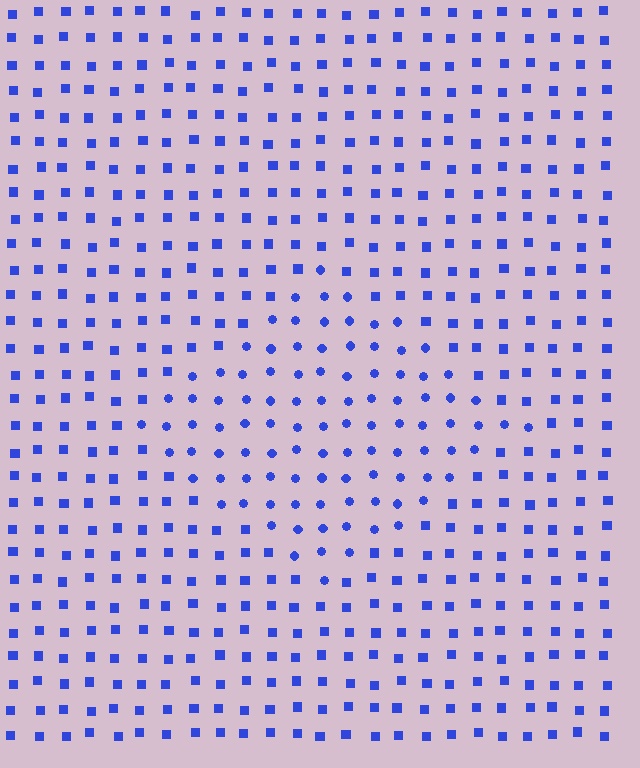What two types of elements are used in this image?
The image uses circles inside the diamond region and squares outside it.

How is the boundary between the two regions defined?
The boundary is defined by a change in element shape: circles inside vs. squares outside. All elements share the same color and spacing.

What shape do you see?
I see a diamond.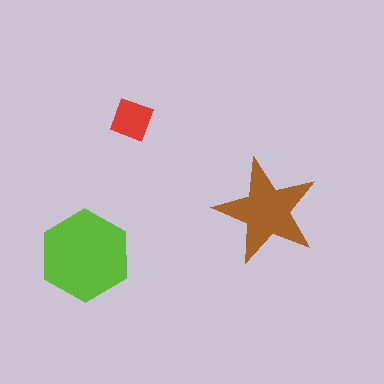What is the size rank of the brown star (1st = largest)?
2nd.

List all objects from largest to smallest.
The lime hexagon, the brown star, the red square.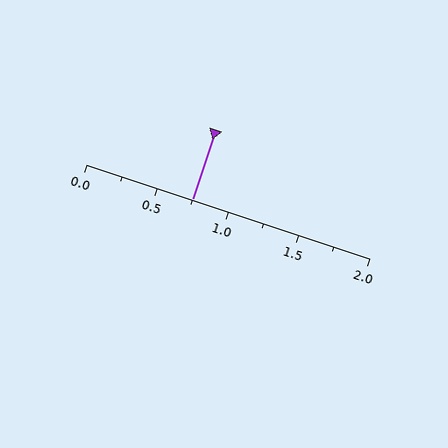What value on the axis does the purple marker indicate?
The marker indicates approximately 0.75.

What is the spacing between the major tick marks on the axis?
The major ticks are spaced 0.5 apart.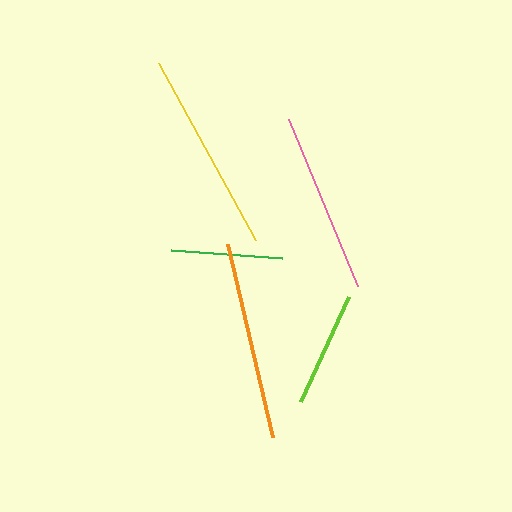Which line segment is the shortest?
The green line is the shortest at approximately 111 pixels.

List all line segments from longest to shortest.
From longest to shortest: yellow, orange, pink, lime, green.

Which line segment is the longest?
The yellow line is the longest at approximately 202 pixels.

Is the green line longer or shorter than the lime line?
The lime line is longer than the green line.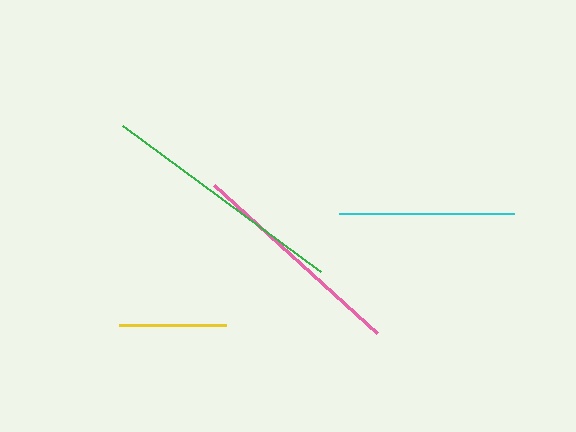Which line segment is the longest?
The green line is the longest at approximately 246 pixels.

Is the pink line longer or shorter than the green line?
The green line is longer than the pink line.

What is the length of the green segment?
The green segment is approximately 246 pixels long.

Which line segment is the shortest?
The yellow line is the shortest at approximately 107 pixels.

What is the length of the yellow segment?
The yellow segment is approximately 107 pixels long.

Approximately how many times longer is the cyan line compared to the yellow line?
The cyan line is approximately 1.6 times the length of the yellow line.